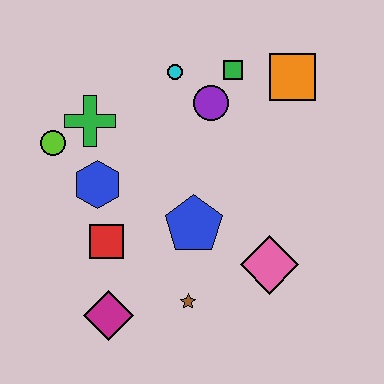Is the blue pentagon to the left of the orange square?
Yes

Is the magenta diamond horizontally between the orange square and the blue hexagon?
Yes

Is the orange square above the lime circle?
Yes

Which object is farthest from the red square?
The orange square is farthest from the red square.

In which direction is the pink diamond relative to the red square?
The pink diamond is to the right of the red square.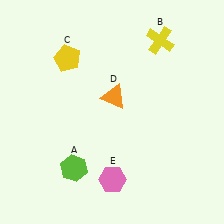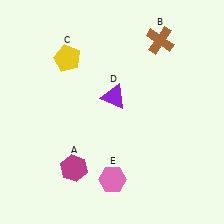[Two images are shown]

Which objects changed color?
A changed from lime to magenta. B changed from yellow to brown. D changed from orange to purple.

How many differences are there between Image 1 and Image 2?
There are 3 differences between the two images.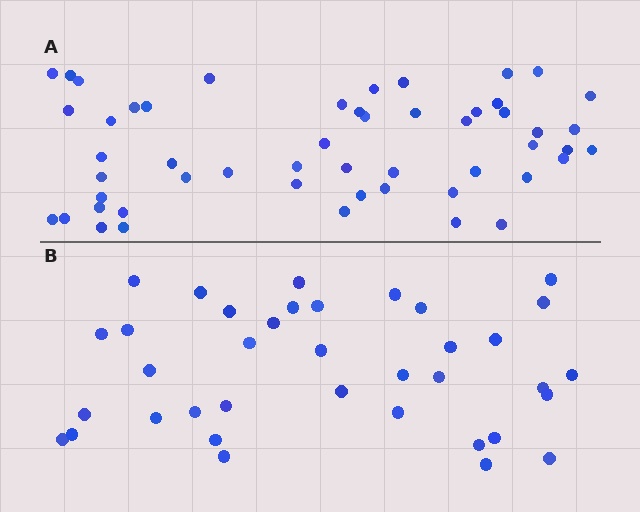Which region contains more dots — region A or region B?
Region A (the top region) has more dots.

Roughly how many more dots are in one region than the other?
Region A has approximately 15 more dots than region B.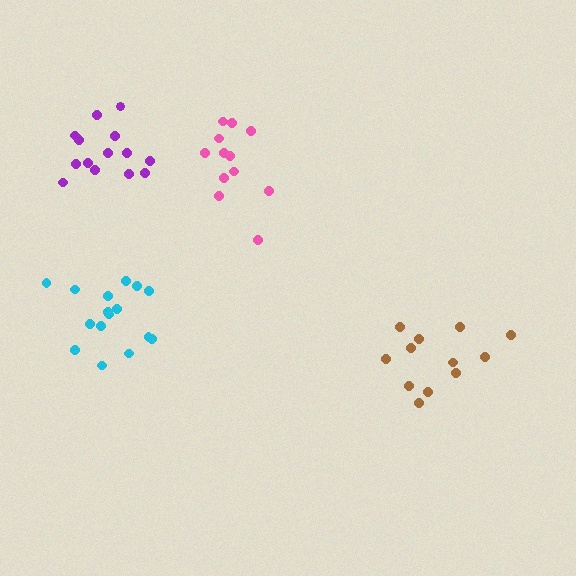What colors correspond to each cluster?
The clusters are colored: purple, brown, cyan, pink.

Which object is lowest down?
The brown cluster is bottommost.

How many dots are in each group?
Group 1: 14 dots, Group 2: 12 dots, Group 3: 16 dots, Group 4: 12 dots (54 total).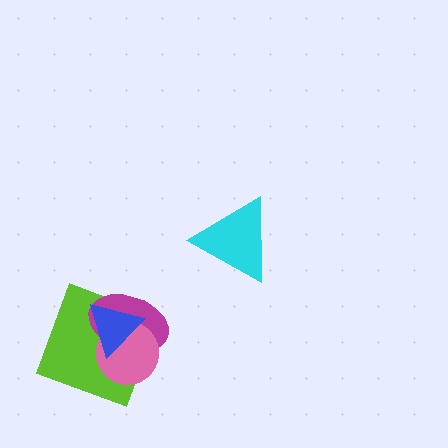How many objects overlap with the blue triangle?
3 objects overlap with the blue triangle.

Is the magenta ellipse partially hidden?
Yes, it is partially covered by another shape.